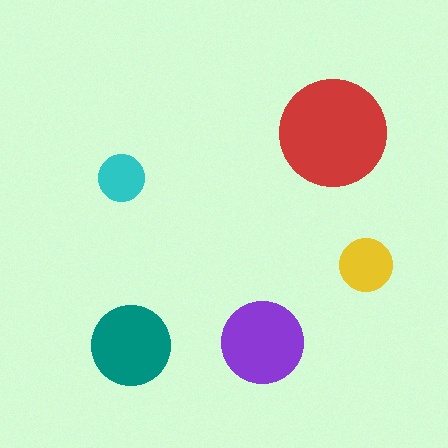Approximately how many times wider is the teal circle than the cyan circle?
About 1.5 times wider.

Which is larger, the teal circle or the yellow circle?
The teal one.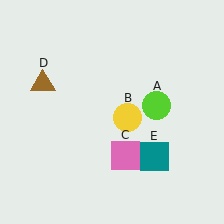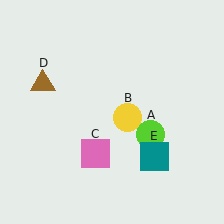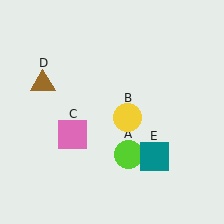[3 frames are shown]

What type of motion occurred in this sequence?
The lime circle (object A), pink square (object C) rotated clockwise around the center of the scene.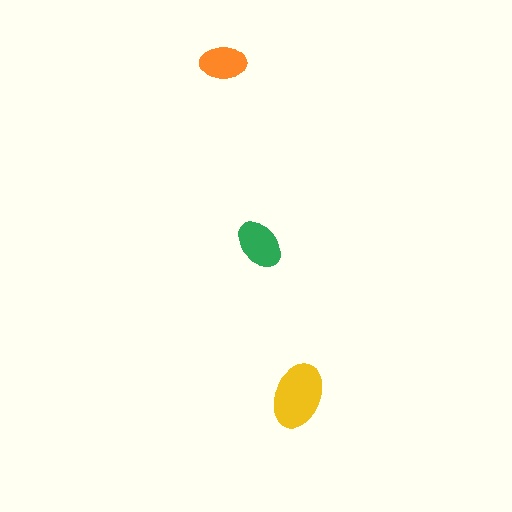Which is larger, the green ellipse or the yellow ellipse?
The yellow one.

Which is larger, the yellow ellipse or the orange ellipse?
The yellow one.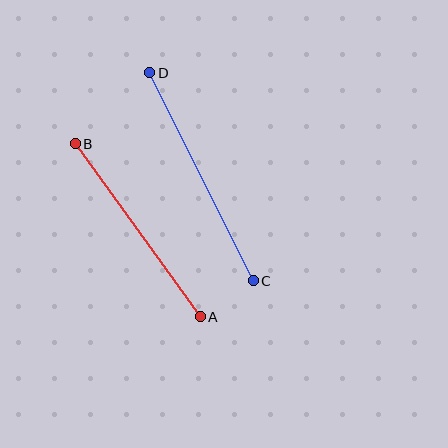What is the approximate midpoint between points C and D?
The midpoint is at approximately (202, 177) pixels.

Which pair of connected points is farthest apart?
Points C and D are farthest apart.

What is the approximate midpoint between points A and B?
The midpoint is at approximately (138, 230) pixels.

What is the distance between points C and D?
The distance is approximately 232 pixels.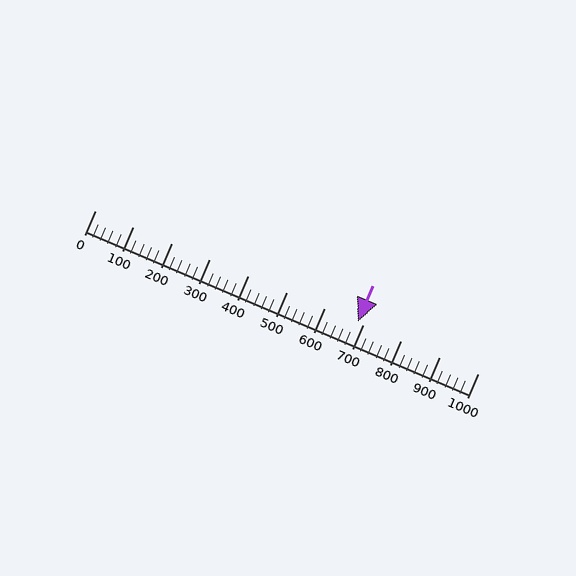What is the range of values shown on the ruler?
The ruler shows values from 0 to 1000.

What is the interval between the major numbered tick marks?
The major tick marks are spaced 100 units apart.